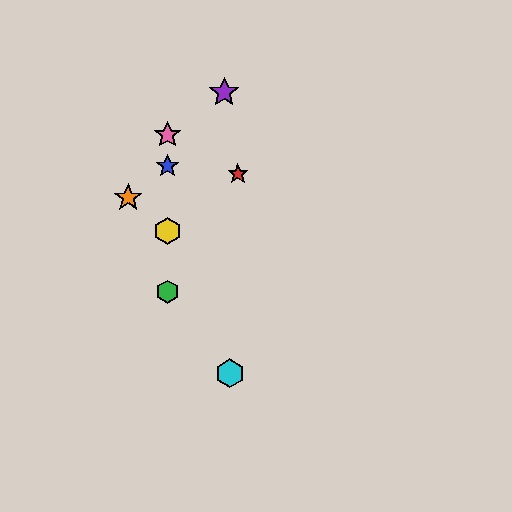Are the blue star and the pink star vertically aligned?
Yes, both are at x≈167.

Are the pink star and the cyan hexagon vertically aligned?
No, the pink star is at x≈167 and the cyan hexagon is at x≈230.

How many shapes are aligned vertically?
4 shapes (the blue star, the green hexagon, the yellow hexagon, the pink star) are aligned vertically.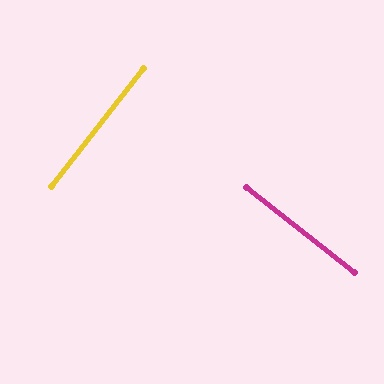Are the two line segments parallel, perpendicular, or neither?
Perpendicular — they meet at approximately 89°.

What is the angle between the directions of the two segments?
Approximately 89 degrees.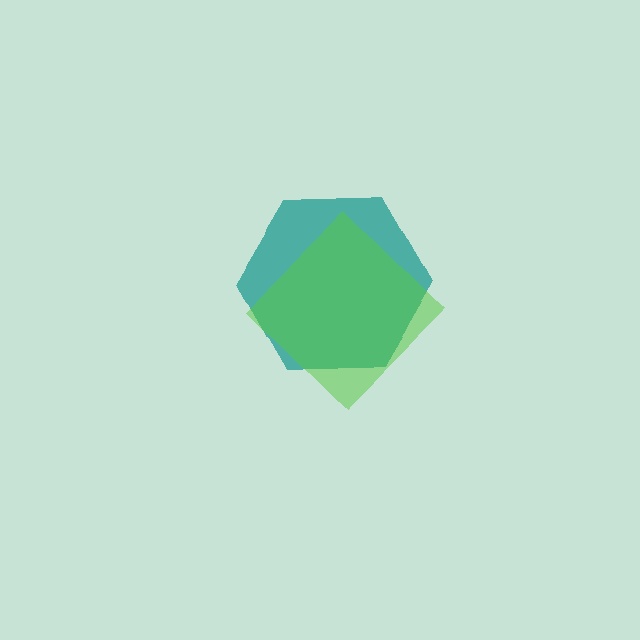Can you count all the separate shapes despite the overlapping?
Yes, there are 2 separate shapes.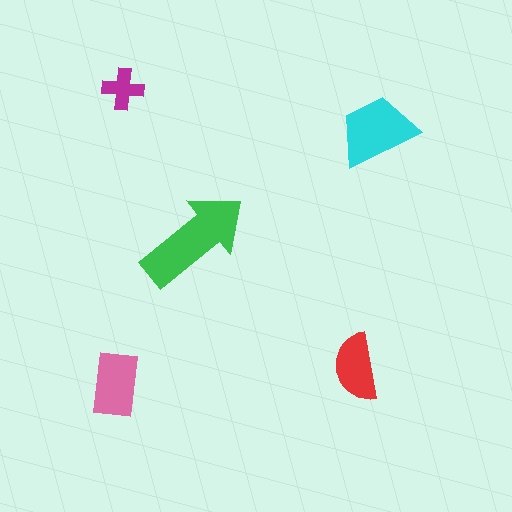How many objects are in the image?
There are 5 objects in the image.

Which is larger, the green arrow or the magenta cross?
The green arrow.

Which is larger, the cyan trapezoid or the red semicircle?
The cyan trapezoid.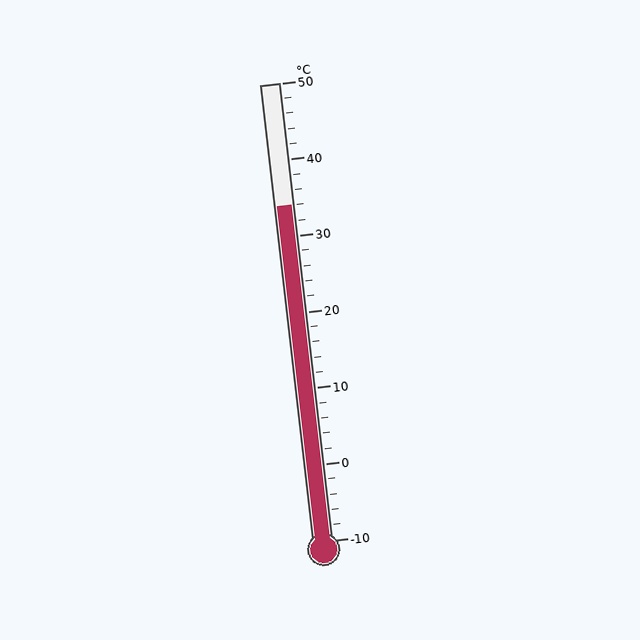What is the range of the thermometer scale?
The thermometer scale ranges from -10°C to 50°C.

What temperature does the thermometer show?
The thermometer shows approximately 34°C.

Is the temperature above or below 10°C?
The temperature is above 10°C.